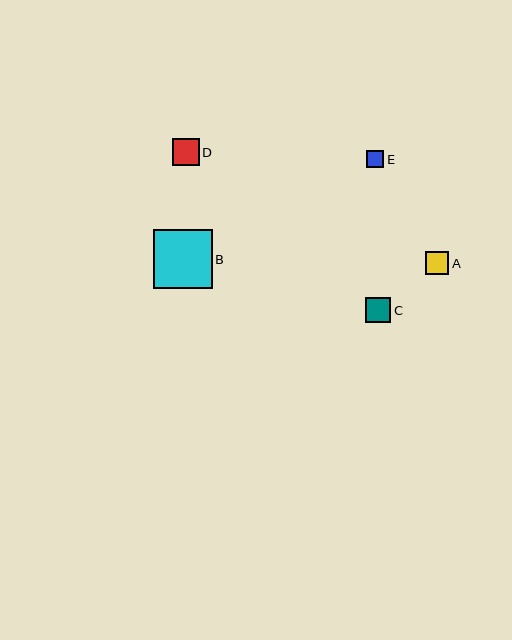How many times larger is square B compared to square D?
Square B is approximately 2.2 times the size of square D.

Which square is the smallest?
Square E is the smallest with a size of approximately 17 pixels.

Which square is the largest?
Square B is the largest with a size of approximately 59 pixels.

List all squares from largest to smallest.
From largest to smallest: B, D, C, A, E.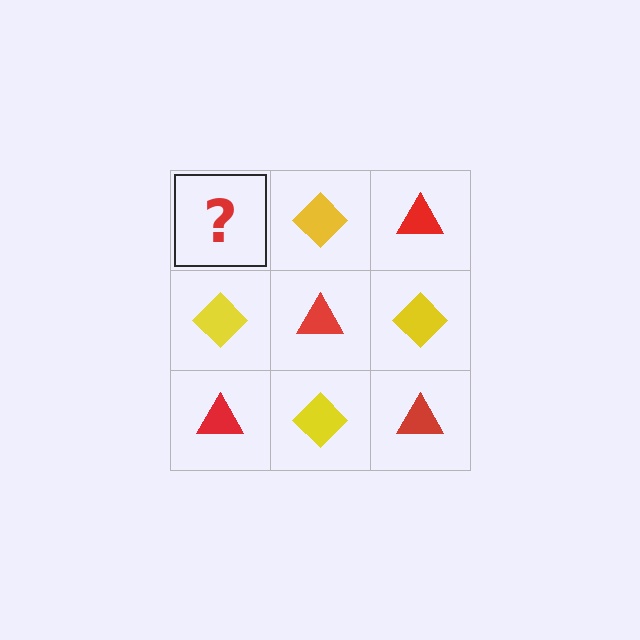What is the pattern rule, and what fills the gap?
The rule is that it alternates red triangle and yellow diamond in a checkerboard pattern. The gap should be filled with a red triangle.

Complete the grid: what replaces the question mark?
The question mark should be replaced with a red triangle.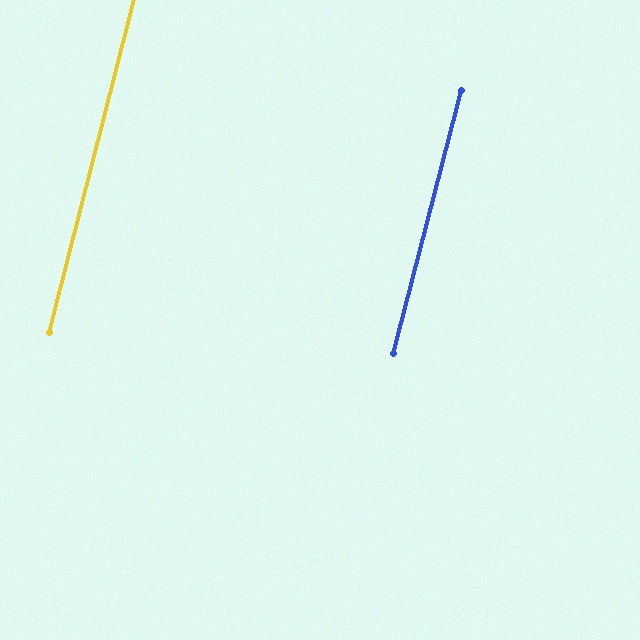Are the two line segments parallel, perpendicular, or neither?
Parallel — their directions differ by only 0.4°.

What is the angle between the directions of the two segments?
Approximately 0 degrees.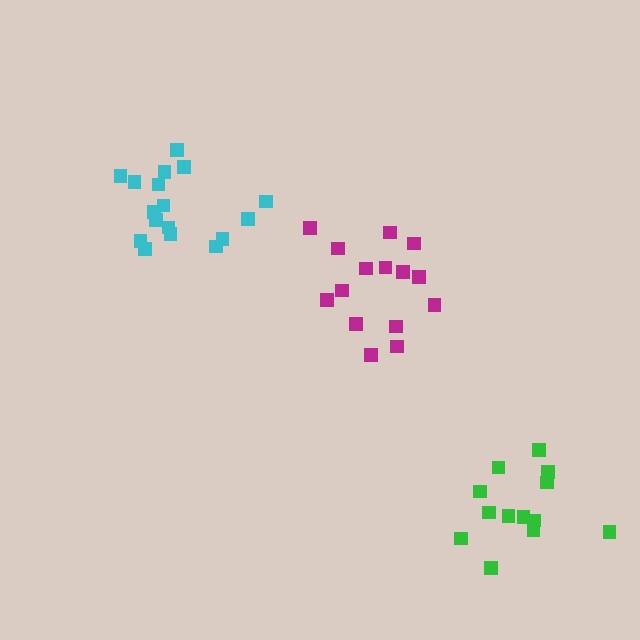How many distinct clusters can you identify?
There are 3 distinct clusters.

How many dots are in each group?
Group 1: 17 dots, Group 2: 13 dots, Group 3: 15 dots (45 total).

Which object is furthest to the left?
The cyan cluster is leftmost.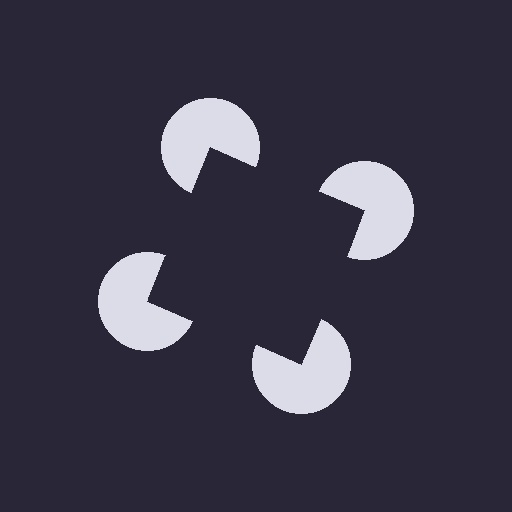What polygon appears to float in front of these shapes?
An illusory square — its edges are inferred from the aligned wedge cuts in the pac-man discs, not physically drawn.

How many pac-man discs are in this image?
There are 4 — one at each vertex of the illusory square.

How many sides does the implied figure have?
4 sides.